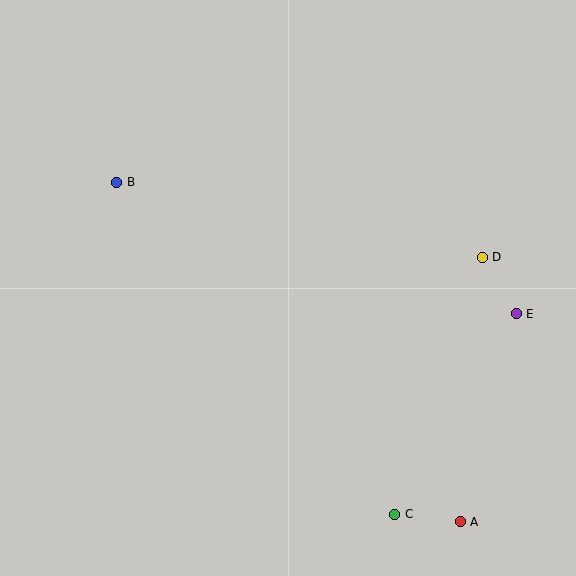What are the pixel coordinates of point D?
Point D is at (482, 257).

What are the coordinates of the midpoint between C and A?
The midpoint between C and A is at (427, 518).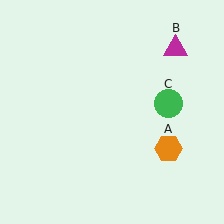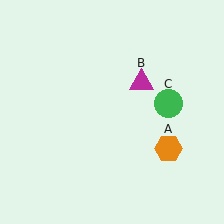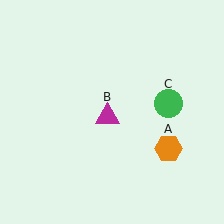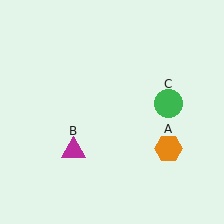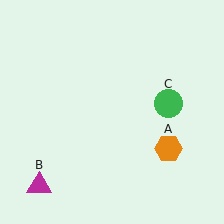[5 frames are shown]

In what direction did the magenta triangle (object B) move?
The magenta triangle (object B) moved down and to the left.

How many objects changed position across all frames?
1 object changed position: magenta triangle (object B).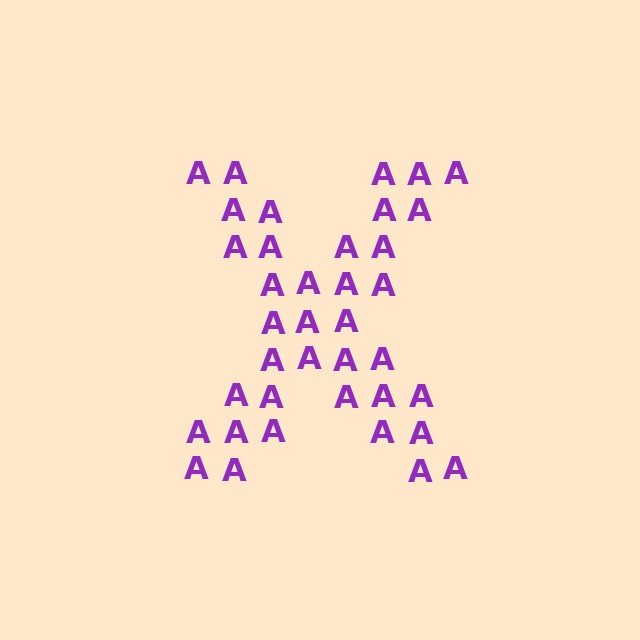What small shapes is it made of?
It is made of small letter A's.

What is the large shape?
The large shape is the letter X.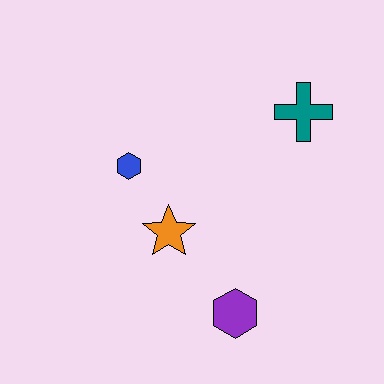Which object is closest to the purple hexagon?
The orange star is closest to the purple hexagon.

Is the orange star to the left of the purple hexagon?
Yes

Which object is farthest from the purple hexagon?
The teal cross is farthest from the purple hexagon.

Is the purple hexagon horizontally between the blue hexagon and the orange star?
No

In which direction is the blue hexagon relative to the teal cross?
The blue hexagon is to the left of the teal cross.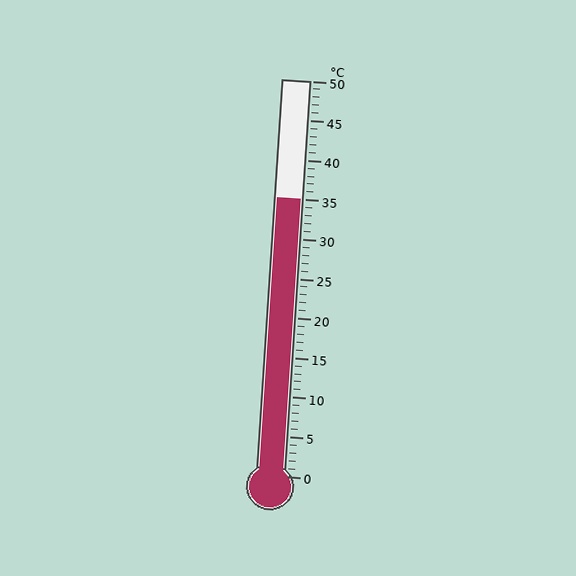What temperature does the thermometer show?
The thermometer shows approximately 35°C.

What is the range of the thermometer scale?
The thermometer scale ranges from 0°C to 50°C.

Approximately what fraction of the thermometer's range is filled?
The thermometer is filled to approximately 70% of its range.